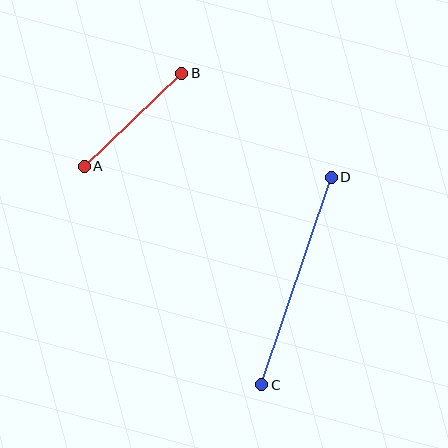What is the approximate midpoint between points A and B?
The midpoint is at approximately (133, 120) pixels.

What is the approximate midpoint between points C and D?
The midpoint is at approximately (296, 281) pixels.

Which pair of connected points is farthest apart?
Points C and D are farthest apart.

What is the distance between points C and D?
The distance is approximately 219 pixels.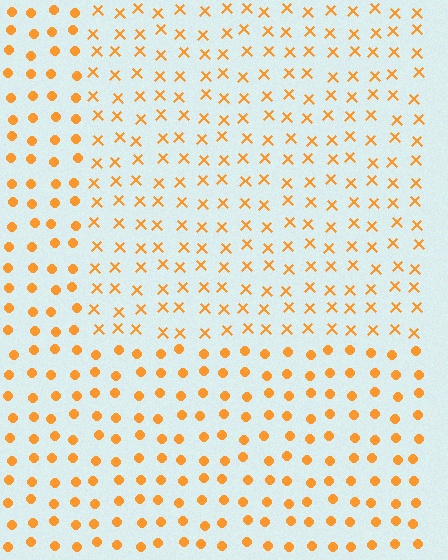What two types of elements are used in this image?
The image uses X marks inside the rectangle region and circles outside it.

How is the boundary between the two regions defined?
The boundary is defined by a change in element shape: X marks inside vs. circles outside. All elements share the same color and spacing.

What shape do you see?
I see a rectangle.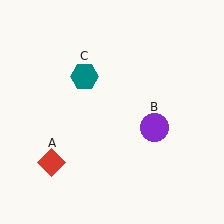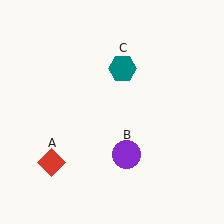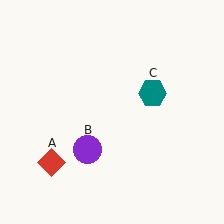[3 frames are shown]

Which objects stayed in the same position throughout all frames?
Red diamond (object A) remained stationary.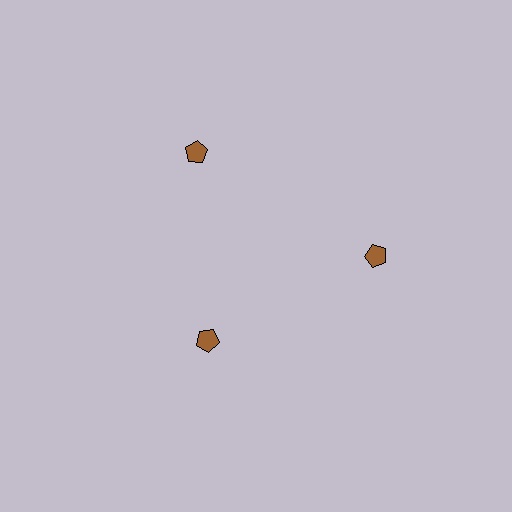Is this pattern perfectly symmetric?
No. The 3 brown pentagons are arranged in a ring, but one element near the 7 o'clock position is pulled inward toward the center, breaking the 3-fold rotational symmetry.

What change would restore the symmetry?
The symmetry would be restored by moving it outward, back onto the ring so that all 3 pentagons sit at equal angles and equal distance from the center.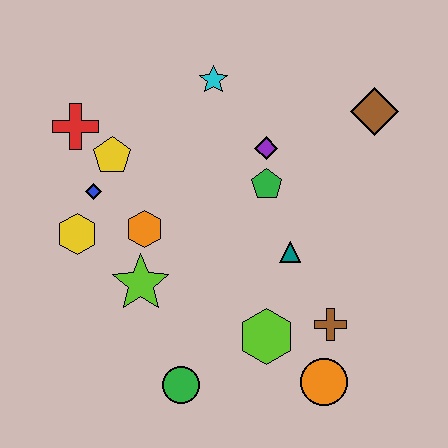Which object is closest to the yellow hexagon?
The blue diamond is closest to the yellow hexagon.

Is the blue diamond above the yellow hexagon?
Yes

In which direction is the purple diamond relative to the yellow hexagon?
The purple diamond is to the right of the yellow hexagon.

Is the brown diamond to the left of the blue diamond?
No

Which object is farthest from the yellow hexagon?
The brown diamond is farthest from the yellow hexagon.